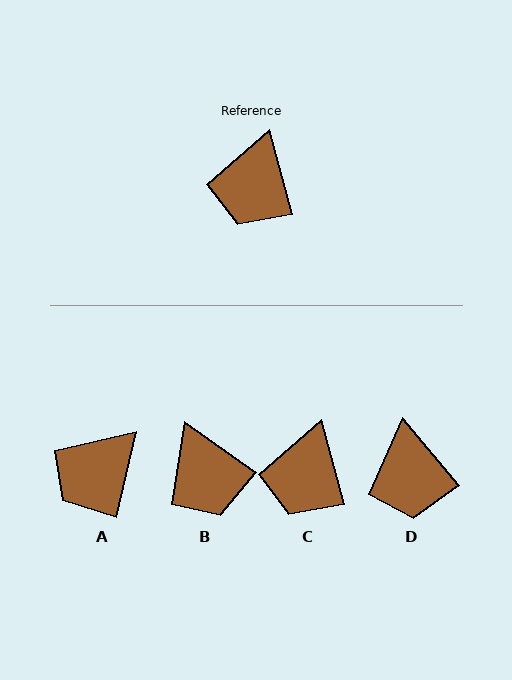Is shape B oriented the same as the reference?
No, it is off by about 40 degrees.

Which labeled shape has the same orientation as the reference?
C.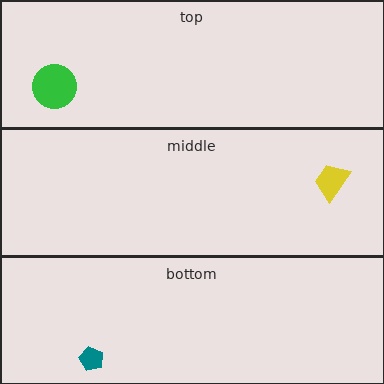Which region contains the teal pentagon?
The bottom region.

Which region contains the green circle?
The top region.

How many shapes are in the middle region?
1.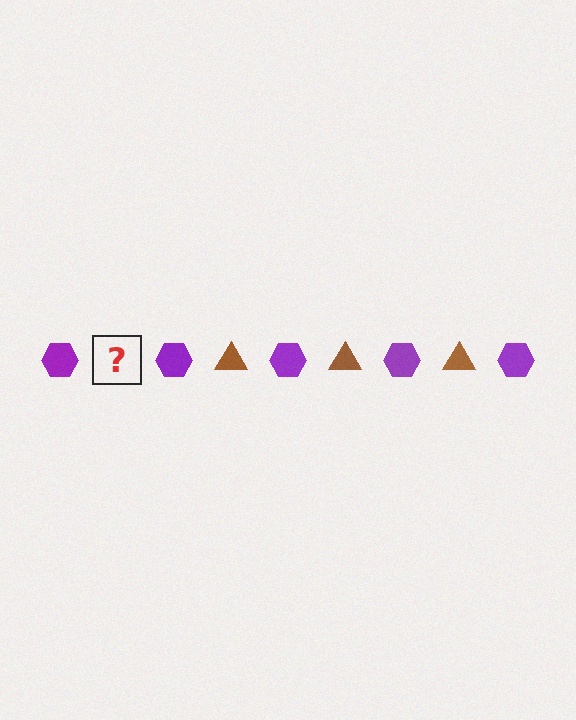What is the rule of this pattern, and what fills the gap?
The rule is that the pattern alternates between purple hexagon and brown triangle. The gap should be filled with a brown triangle.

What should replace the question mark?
The question mark should be replaced with a brown triangle.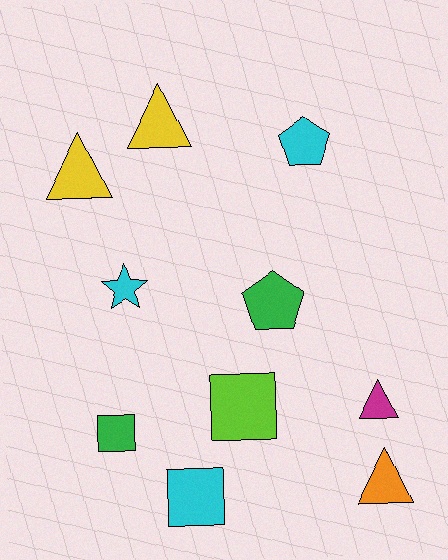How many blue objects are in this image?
There are no blue objects.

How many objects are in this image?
There are 10 objects.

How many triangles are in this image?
There are 4 triangles.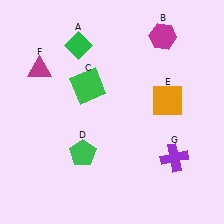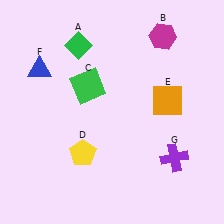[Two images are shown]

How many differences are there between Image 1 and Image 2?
There are 2 differences between the two images.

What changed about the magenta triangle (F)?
In Image 1, F is magenta. In Image 2, it changed to blue.